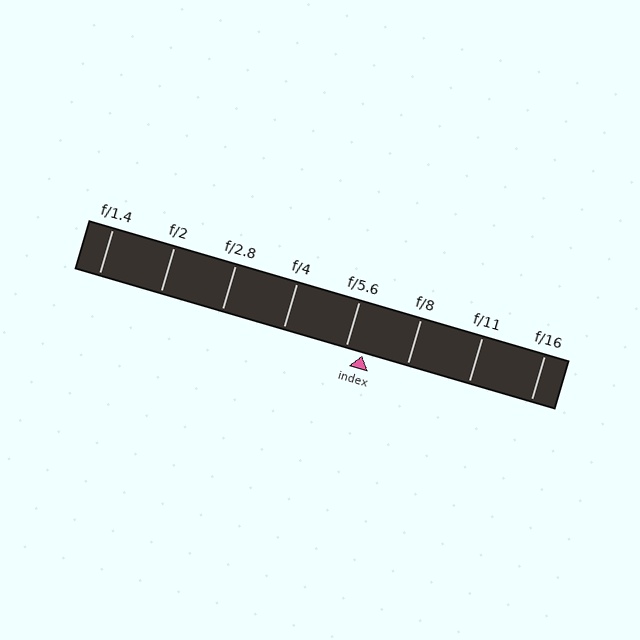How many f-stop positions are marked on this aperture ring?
There are 8 f-stop positions marked.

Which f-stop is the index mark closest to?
The index mark is closest to f/5.6.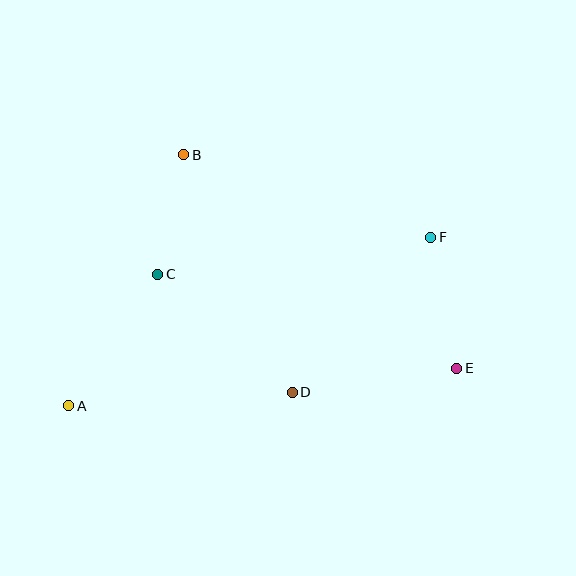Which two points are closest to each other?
Points B and C are closest to each other.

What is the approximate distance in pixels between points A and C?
The distance between A and C is approximately 159 pixels.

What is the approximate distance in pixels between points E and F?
The distance between E and F is approximately 133 pixels.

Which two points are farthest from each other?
Points A and F are farthest from each other.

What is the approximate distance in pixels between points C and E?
The distance between C and E is approximately 313 pixels.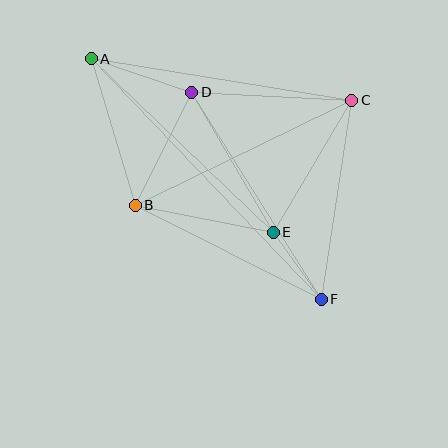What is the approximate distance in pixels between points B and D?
The distance between B and D is approximately 126 pixels.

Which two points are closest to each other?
Points E and F are closest to each other.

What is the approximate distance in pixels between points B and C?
The distance between B and C is approximately 241 pixels.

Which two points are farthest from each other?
Points A and F are farthest from each other.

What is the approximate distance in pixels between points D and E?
The distance between D and E is approximately 162 pixels.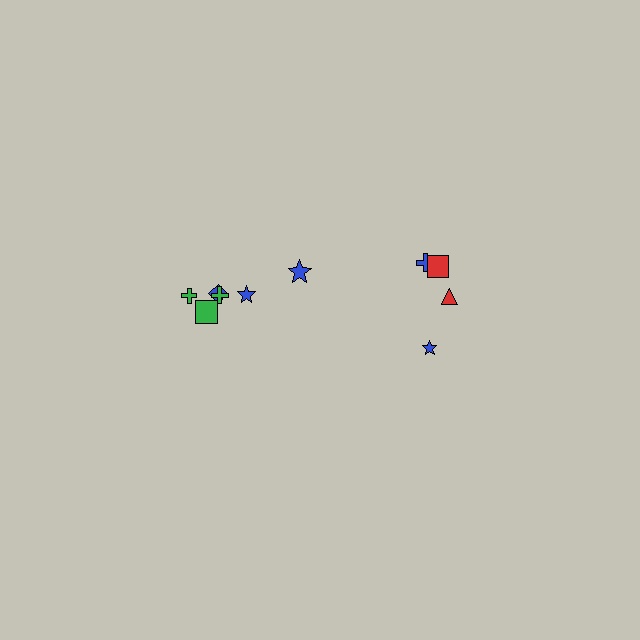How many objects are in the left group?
There are 6 objects.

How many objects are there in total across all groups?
There are 10 objects.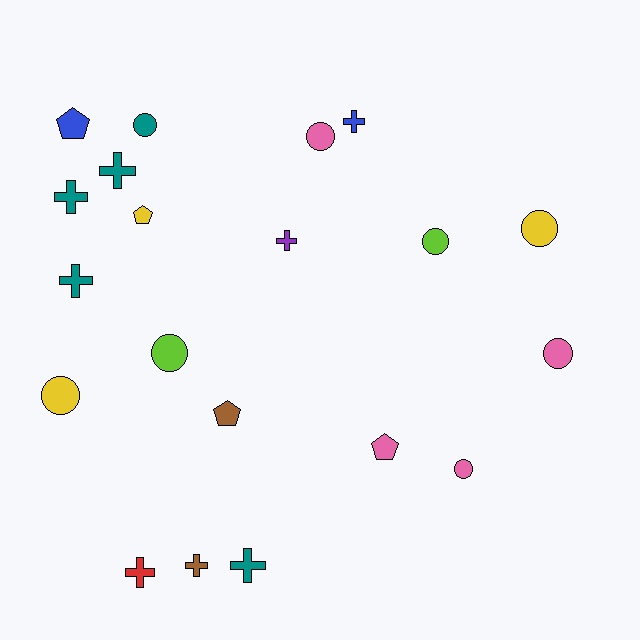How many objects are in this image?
There are 20 objects.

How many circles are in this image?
There are 8 circles.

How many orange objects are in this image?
There are no orange objects.